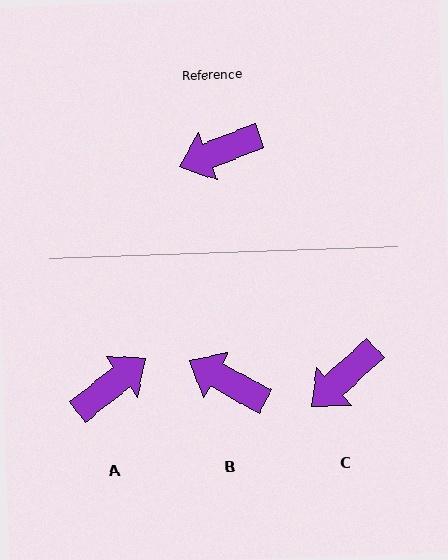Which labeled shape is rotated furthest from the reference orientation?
A, about 164 degrees away.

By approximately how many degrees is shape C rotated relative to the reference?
Approximately 21 degrees counter-clockwise.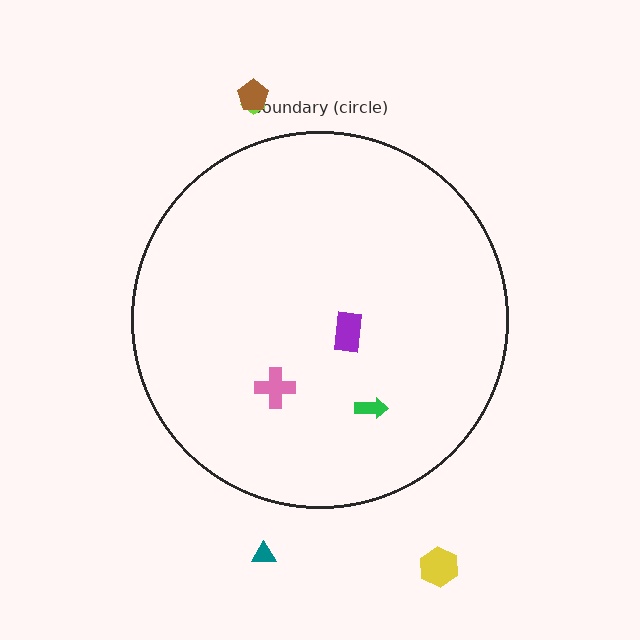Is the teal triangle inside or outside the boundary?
Outside.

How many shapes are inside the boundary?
3 inside, 4 outside.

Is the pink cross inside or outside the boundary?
Inside.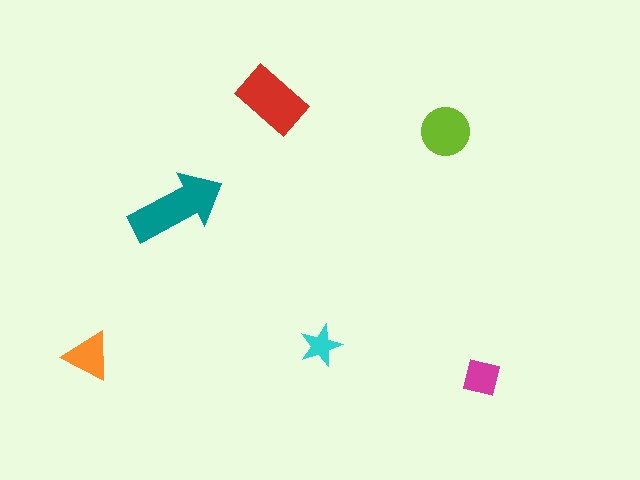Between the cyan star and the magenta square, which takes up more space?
The magenta square.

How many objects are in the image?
There are 6 objects in the image.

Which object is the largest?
The teal arrow.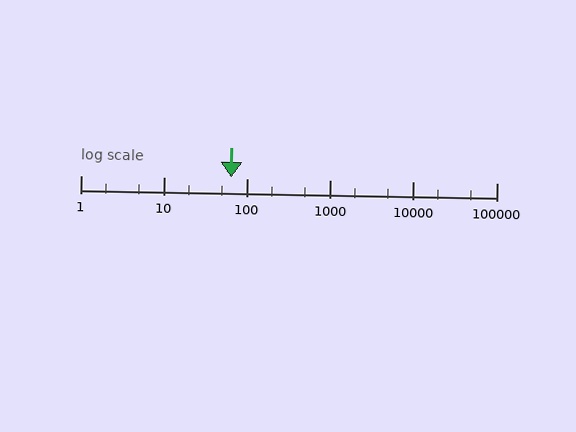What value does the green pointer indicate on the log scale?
The pointer indicates approximately 65.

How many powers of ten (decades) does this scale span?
The scale spans 5 decades, from 1 to 100000.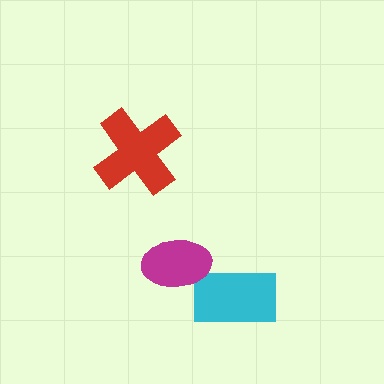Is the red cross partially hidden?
No, no other shape covers it.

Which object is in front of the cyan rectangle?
The magenta ellipse is in front of the cyan rectangle.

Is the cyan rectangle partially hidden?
Yes, it is partially covered by another shape.